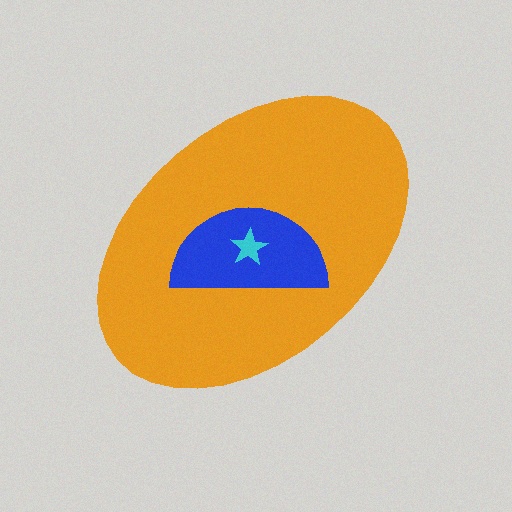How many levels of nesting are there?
3.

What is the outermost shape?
The orange ellipse.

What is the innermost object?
The cyan star.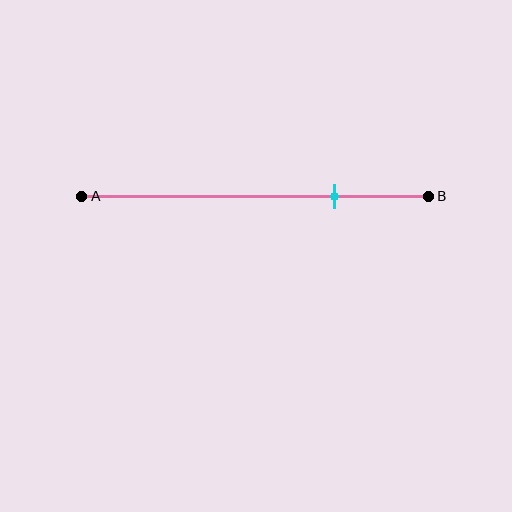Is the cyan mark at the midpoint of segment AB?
No, the mark is at about 75% from A, not at the 50% midpoint.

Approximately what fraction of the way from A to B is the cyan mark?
The cyan mark is approximately 75% of the way from A to B.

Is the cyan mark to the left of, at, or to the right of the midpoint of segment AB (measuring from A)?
The cyan mark is to the right of the midpoint of segment AB.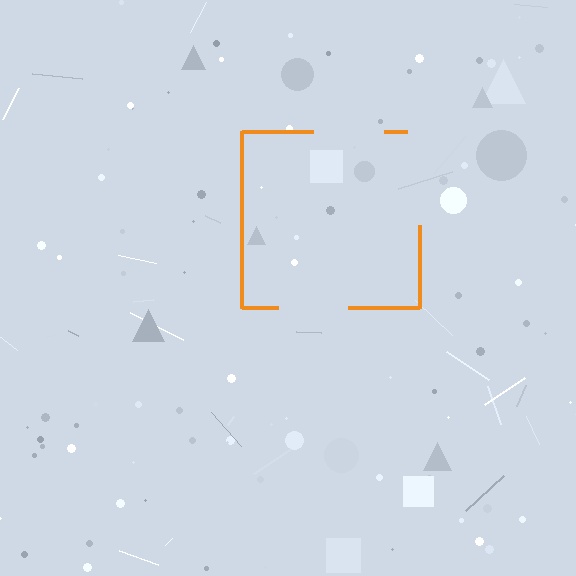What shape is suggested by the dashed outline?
The dashed outline suggests a square.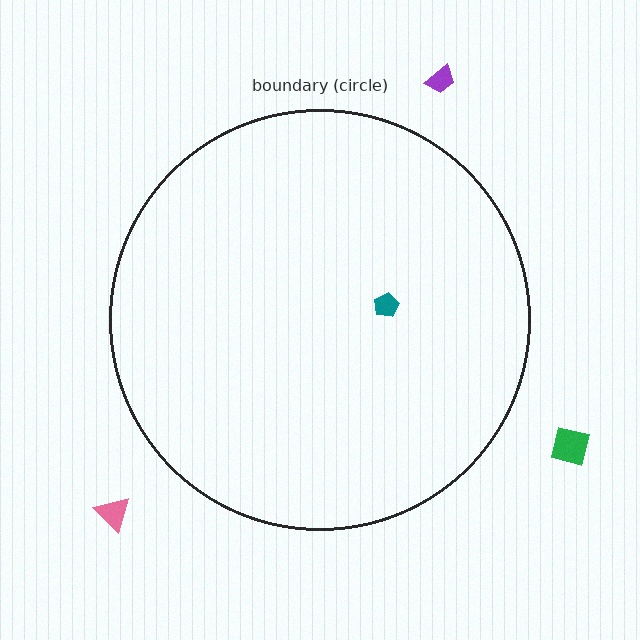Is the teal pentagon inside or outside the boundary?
Inside.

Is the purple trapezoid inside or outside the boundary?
Outside.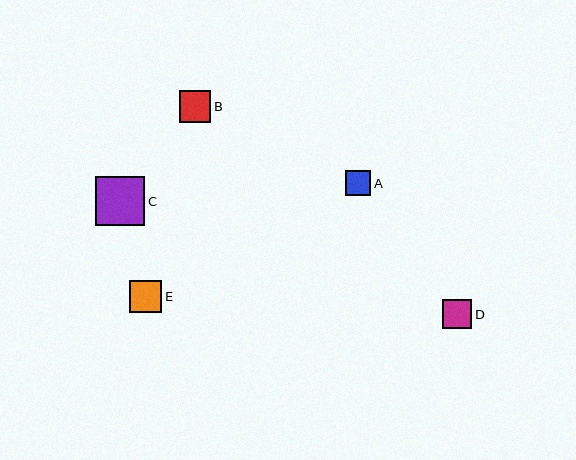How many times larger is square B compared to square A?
Square B is approximately 1.2 times the size of square A.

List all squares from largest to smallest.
From largest to smallest: C, E, B, D, A.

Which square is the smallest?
Square A is the smallest with a size of approximately 25 pixels.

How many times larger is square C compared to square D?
Square C is approximately 1.6 times the size of square D.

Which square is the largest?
Square C is the largest with a size of approximately 49 pixels.